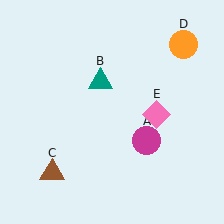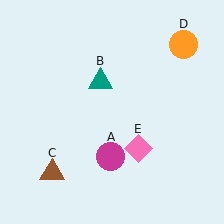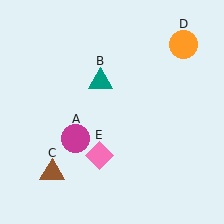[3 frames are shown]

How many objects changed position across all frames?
2 objects changed position: magenta circle (object A), pink diamond (object E).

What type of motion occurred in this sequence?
The magenta circle (object A), pink diamond (object E) rotated clockwise around the center of the scene.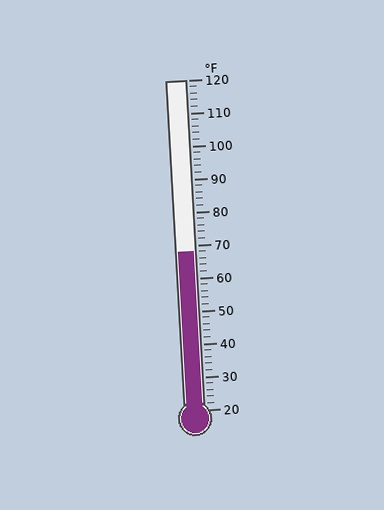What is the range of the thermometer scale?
The thermometer scale ranges from 20°F to 120°F.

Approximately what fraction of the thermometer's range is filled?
The thermometer is filled to approximately 50% of its range.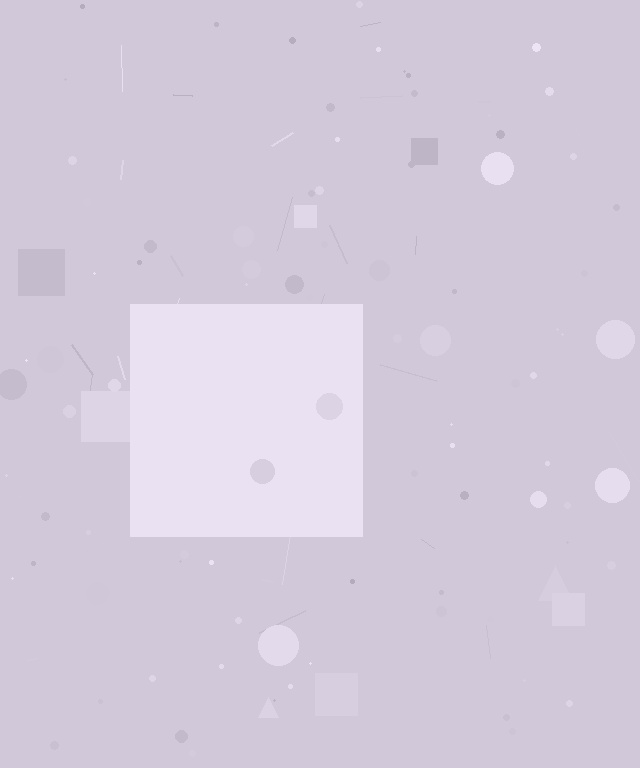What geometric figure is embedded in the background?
A square is embedded in the background.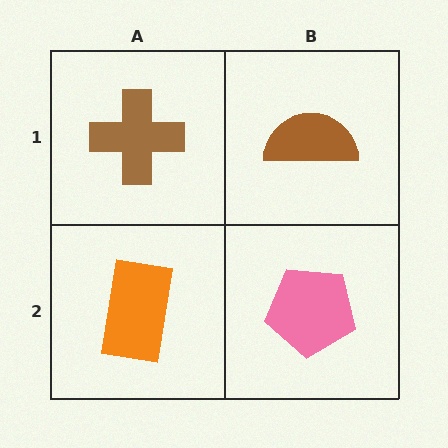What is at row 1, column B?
A brown semicircle.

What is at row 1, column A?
A brown cross.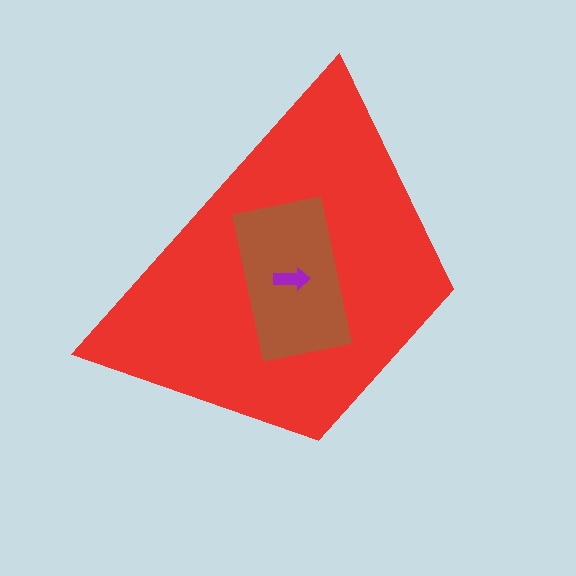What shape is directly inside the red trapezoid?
The brown rectangle.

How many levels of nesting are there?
3.